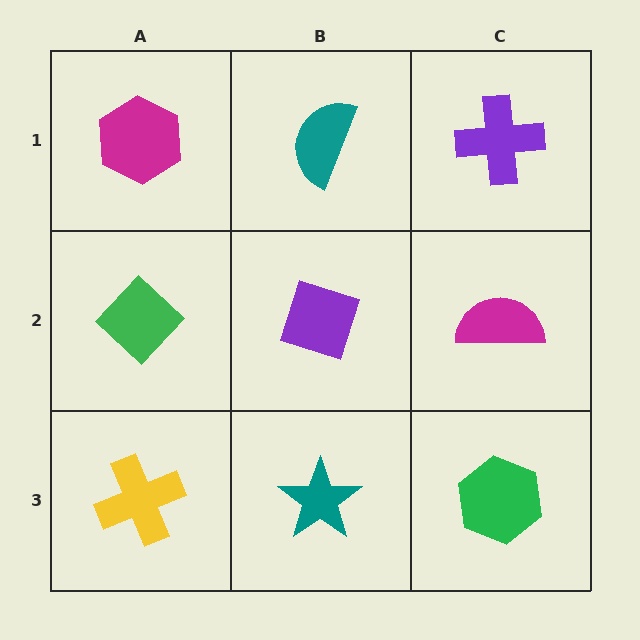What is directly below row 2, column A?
A yellow cross.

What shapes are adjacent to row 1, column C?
A magenta semicircle (row 2, column C), a teal semicircle (row 1, column B).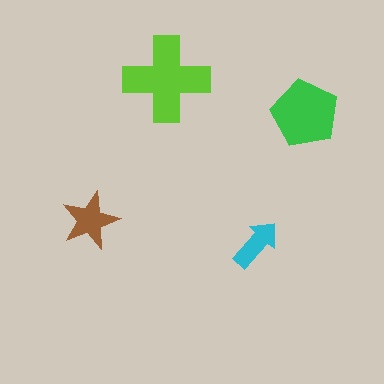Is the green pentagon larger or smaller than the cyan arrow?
Larger.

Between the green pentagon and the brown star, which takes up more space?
The green pentagon.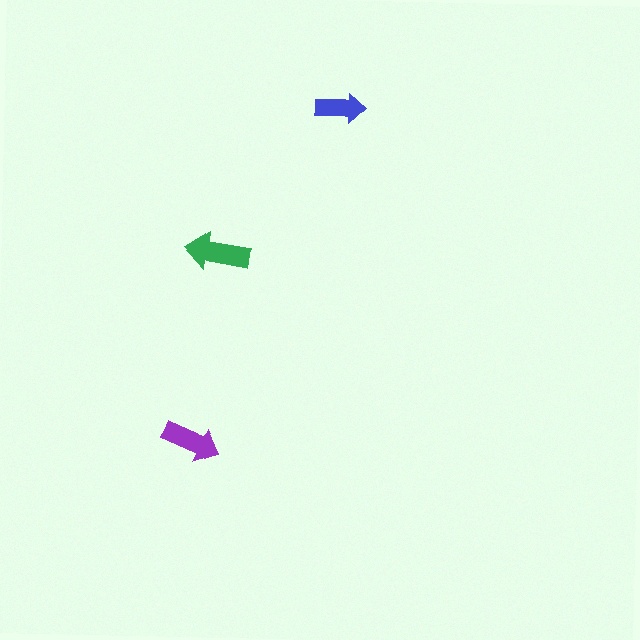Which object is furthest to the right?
The blue arrow is rightmost.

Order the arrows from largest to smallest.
the green one, the purple one, the blue one.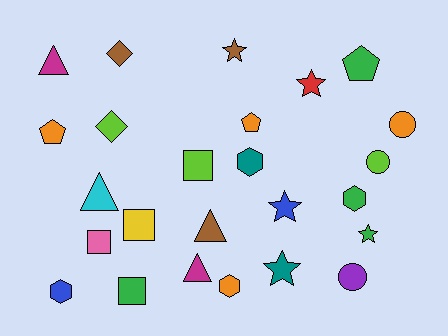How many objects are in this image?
There are 25 objects.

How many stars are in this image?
There are 5 stars.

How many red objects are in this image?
There is 1 red object.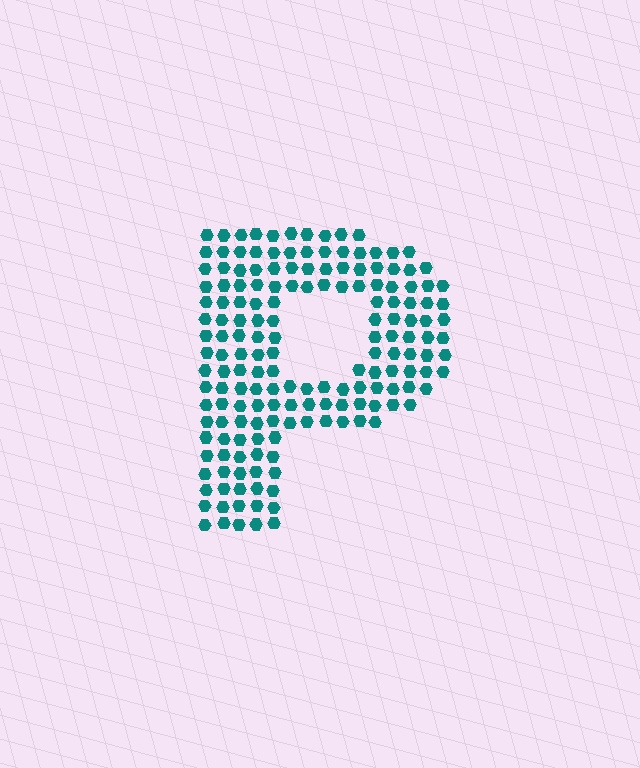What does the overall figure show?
The overall figure shows the letter P.